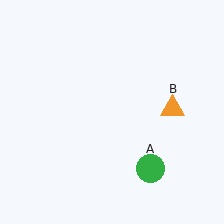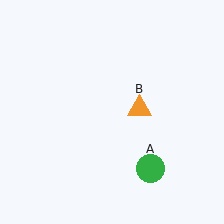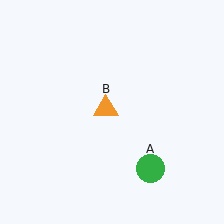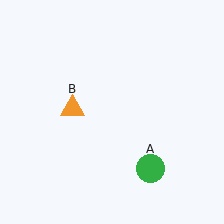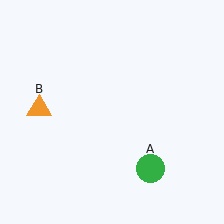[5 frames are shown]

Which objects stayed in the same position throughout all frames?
Green circle (object A) remained stationary.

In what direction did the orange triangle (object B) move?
The orange triangle (object B) moved left.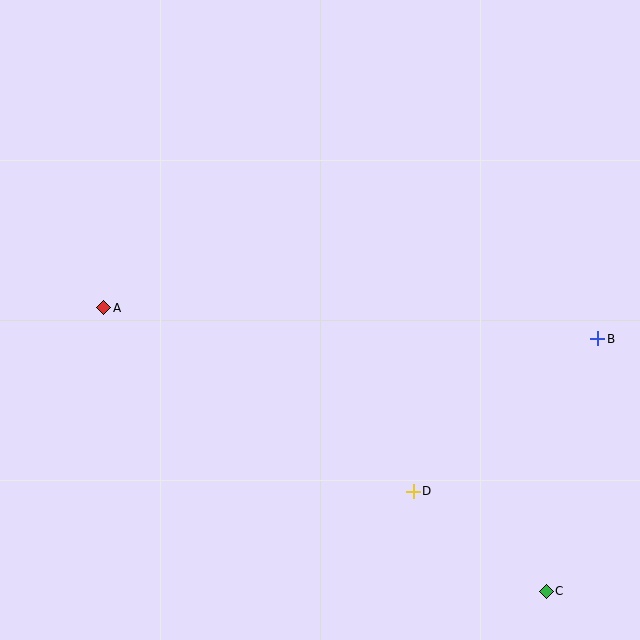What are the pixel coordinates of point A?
Point A is at (104, 308).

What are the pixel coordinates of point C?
Point C is at (546, 591).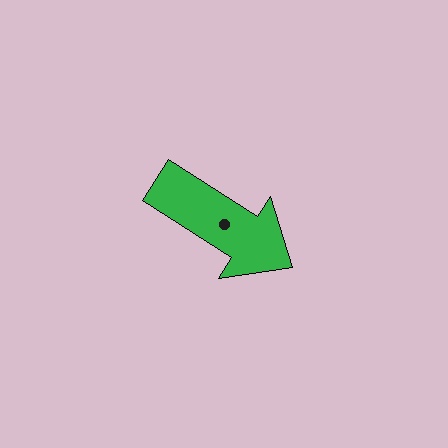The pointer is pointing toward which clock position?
Roughly 4 o'clock.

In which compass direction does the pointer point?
Southeast.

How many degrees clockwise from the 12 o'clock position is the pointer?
Approximately 123 degrees.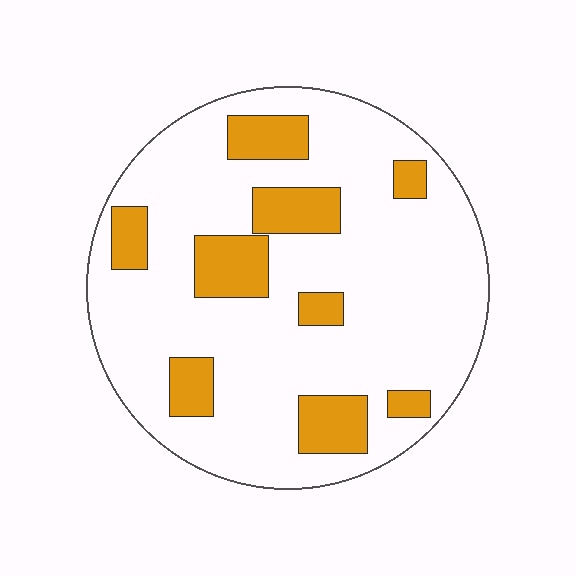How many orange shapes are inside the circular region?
9.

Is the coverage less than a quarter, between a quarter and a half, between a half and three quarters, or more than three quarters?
Less than a quarter.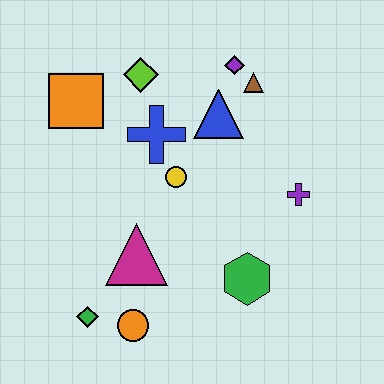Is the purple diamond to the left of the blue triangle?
No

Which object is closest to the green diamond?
The orange circle is closest to the green diamond.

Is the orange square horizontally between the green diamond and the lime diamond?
No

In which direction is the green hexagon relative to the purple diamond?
The green hexagon is below the purple diamond.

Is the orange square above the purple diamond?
No